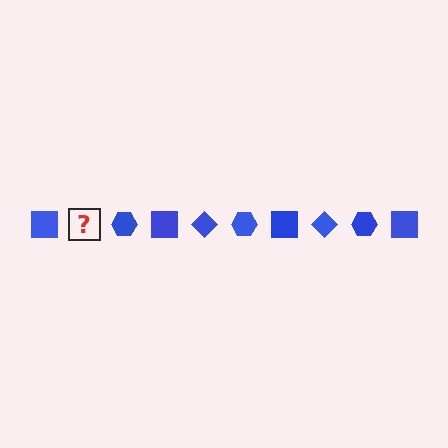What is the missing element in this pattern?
The missing element is a blue diamond.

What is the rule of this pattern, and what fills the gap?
The rule is that the pattern cycles through square, diamond, hexagon shapes in blue. The gap should be filled with a blue diamond.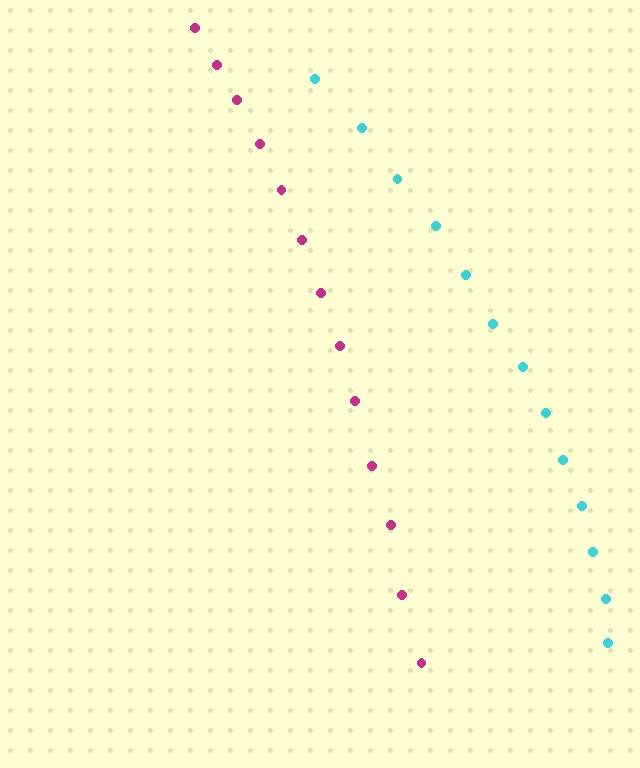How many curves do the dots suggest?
There are 2 distinct paths.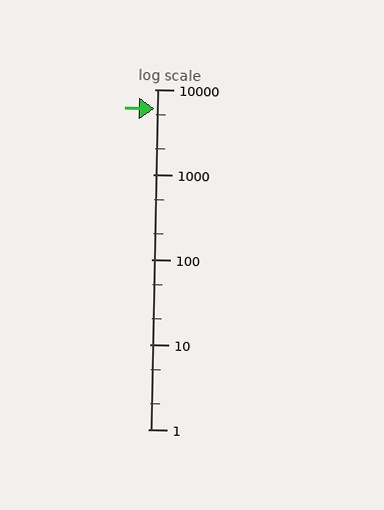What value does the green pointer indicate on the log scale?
The pointer indicates approximately 5900.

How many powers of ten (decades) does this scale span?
The scale spans 4 decades, from 1 to 10000.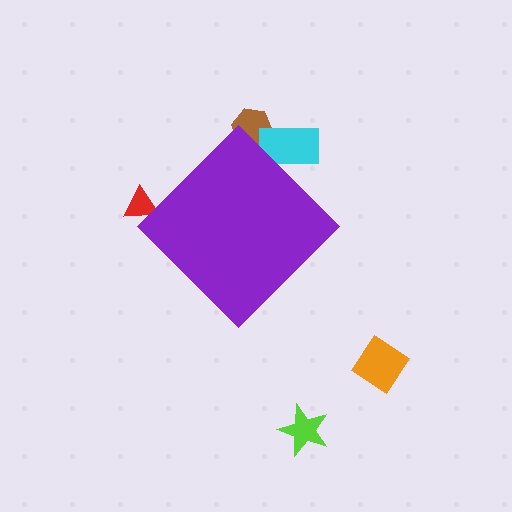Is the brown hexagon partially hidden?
Yes, the brown hexagon is partially hidden behind the purple diamond.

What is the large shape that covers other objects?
A purple diamond.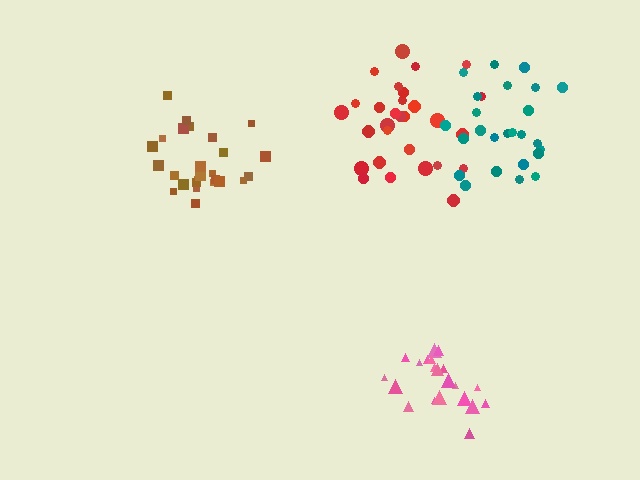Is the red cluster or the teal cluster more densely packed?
Teal.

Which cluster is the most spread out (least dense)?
Red.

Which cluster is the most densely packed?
Brown.